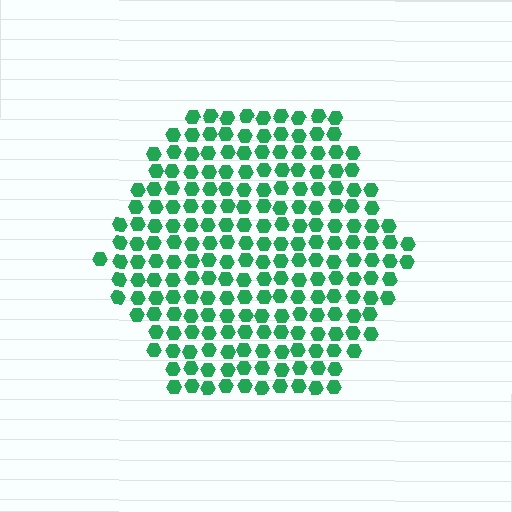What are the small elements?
The small elements are hexagons.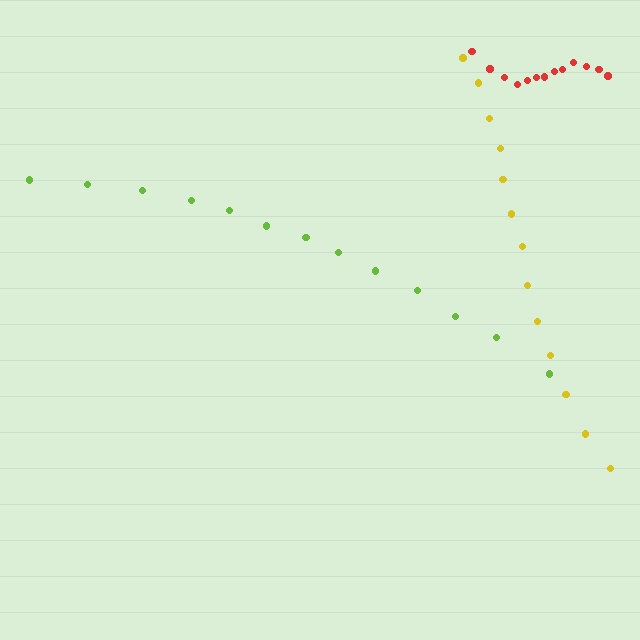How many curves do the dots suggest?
There are 3 distinct paths.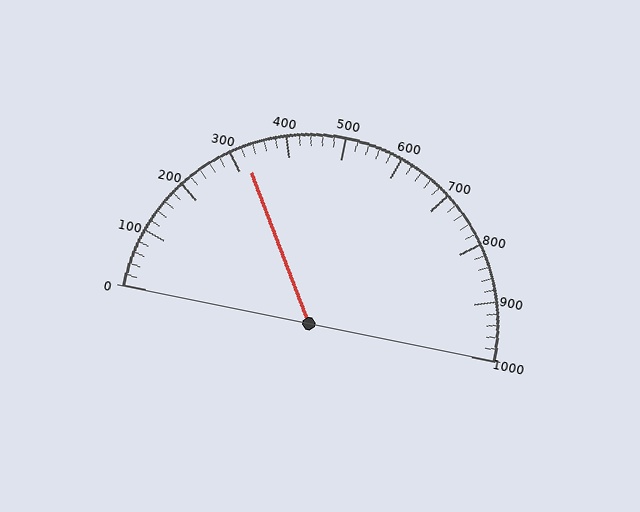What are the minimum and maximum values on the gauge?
The gauge ranges from 0 to 1000.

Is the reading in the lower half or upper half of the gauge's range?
The reading is in the lower half of the range (0 to 1000).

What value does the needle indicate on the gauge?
The needle indicates approximately 320.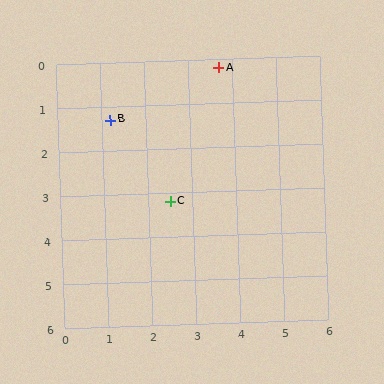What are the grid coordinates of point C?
Point C is at approximately (2.5, 3.2).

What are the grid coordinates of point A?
Point A is at approximately (3.7, 0.2).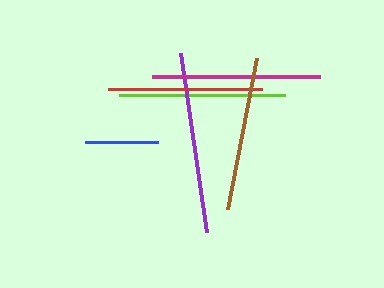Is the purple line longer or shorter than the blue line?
The purple line is longer than the blue line.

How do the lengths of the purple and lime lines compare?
The purple and lime lines are approximately the same length.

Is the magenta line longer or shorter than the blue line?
The magenta line is longer than the blue line.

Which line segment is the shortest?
The blue line is the shortest at approximately 73 pixels.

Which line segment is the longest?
The purple line is the longest at approximately 180 pixels.